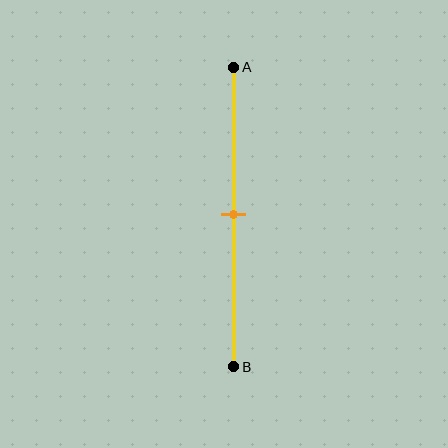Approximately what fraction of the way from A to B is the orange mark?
The orange mark is approximately 50% of the way from A to B.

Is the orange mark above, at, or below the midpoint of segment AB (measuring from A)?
The orange mark is approximately at the midpoint of segment AB.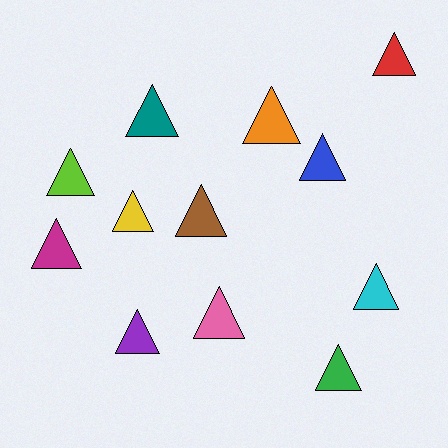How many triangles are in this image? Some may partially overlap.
There are 12 triangles.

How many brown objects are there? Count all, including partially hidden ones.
There is 1 brown object.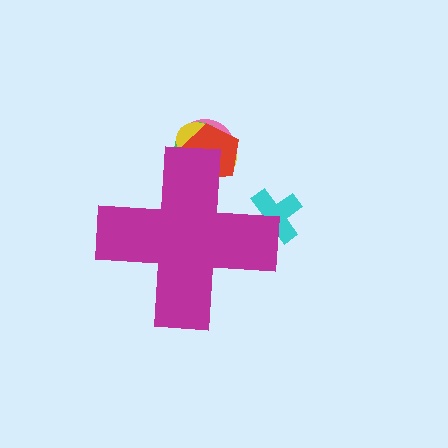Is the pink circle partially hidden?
Yes, the pink circle is partially hidden behind the magenta cross.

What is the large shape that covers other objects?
A magenta cross.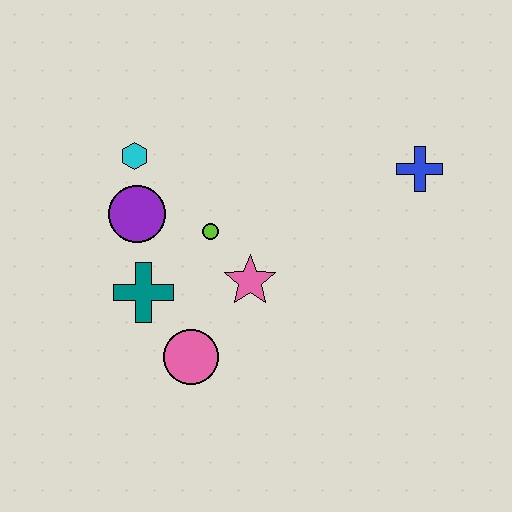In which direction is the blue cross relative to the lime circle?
The blue cross is to the right of the lime circle.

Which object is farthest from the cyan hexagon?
The blue cross is farthest from the cyan hexagon.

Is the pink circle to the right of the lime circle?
No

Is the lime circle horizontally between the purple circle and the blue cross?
Yes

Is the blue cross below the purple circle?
No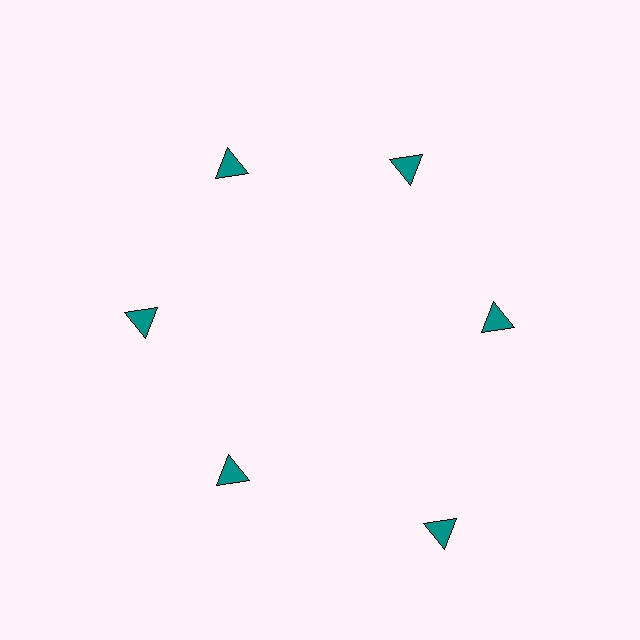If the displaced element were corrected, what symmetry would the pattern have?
It would have 6-fold rotational symmetry — the pattern would map onto itself every 60 degrees.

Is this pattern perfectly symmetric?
No. The 6 teal triangles are arranged in a ring, but one element near the 5 o'clock position is pushed outward from the center, breaking the 6-fold rotational symmetry.